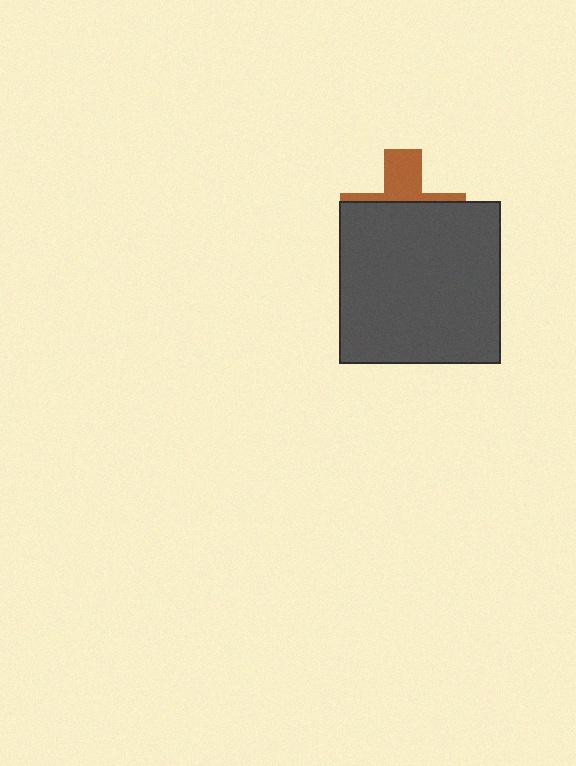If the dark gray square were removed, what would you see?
You would see the complete brown cross.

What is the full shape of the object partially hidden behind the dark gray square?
The partially hidden object is a brown cross.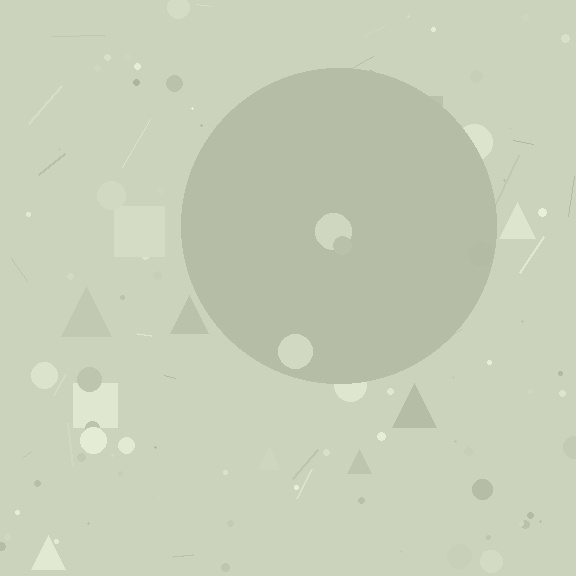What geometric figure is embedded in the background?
A circle is embedded in the background.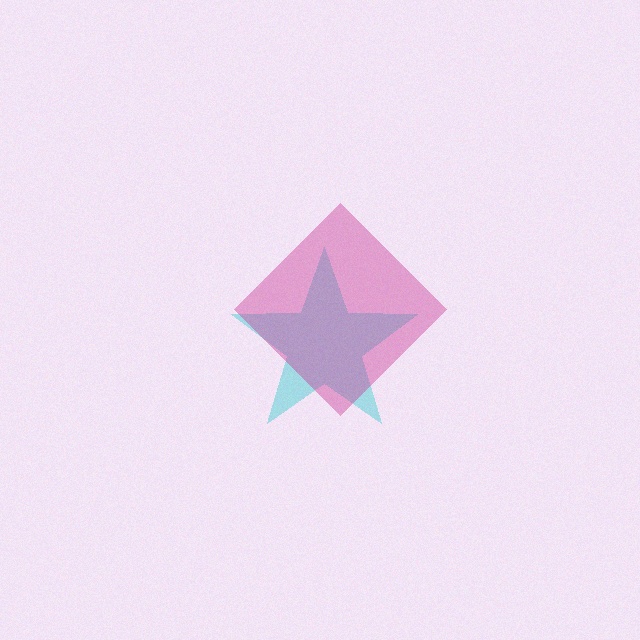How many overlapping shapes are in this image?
There are 2 overlapping shapes in the image.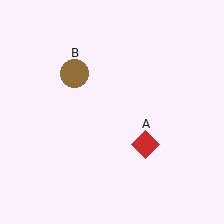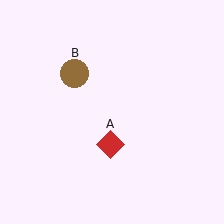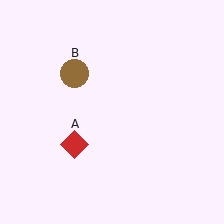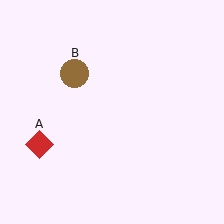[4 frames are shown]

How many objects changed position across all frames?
1 object changed position: red diamond (object A).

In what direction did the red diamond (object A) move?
The red diamond (object A) moved left.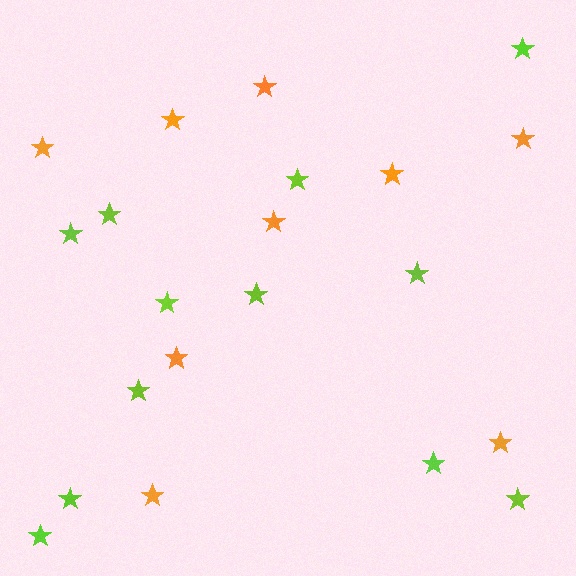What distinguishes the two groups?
There are 2 groups: one group of orange stars (9) and one group of lime stars (12).